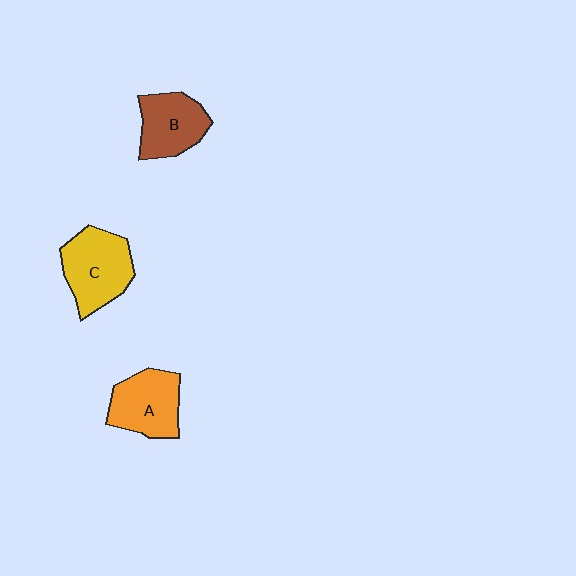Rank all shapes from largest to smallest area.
From largest to smallest: C (yellow), A (orange), B (brown).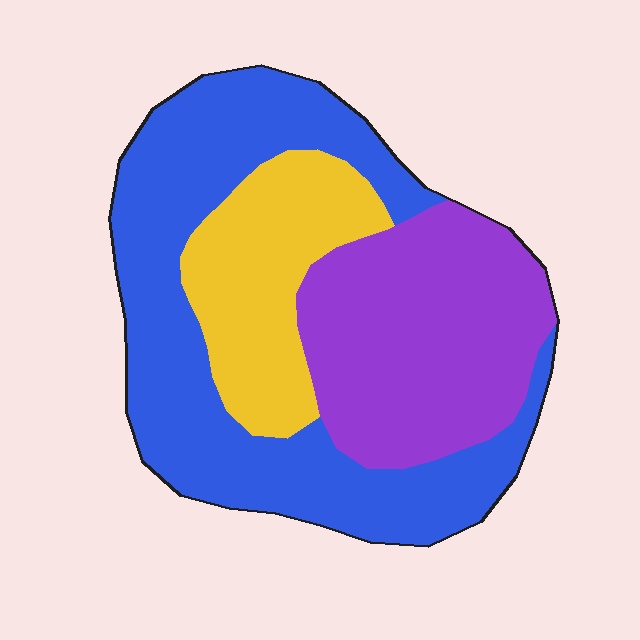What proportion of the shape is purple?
Purple takes up between a sixth and a third of the shape.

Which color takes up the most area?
Blue, at roughly 45%.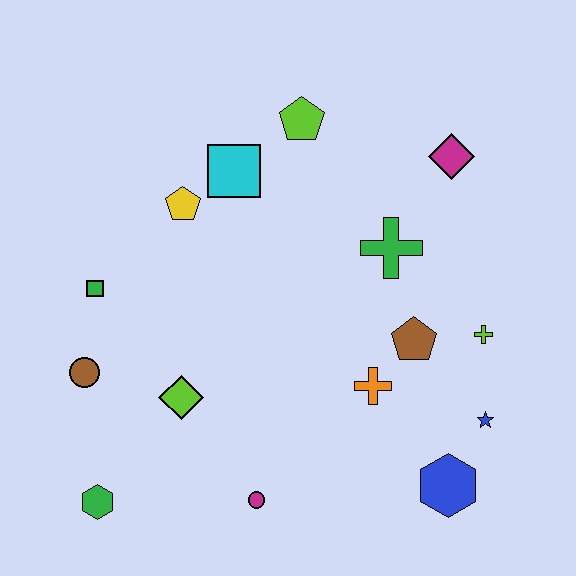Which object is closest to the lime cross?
The brown pentagon is closest to the lime cross.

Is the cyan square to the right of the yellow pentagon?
Yes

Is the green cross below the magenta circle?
No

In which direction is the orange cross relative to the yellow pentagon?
The orange cross is to the right of the yellow pentagon.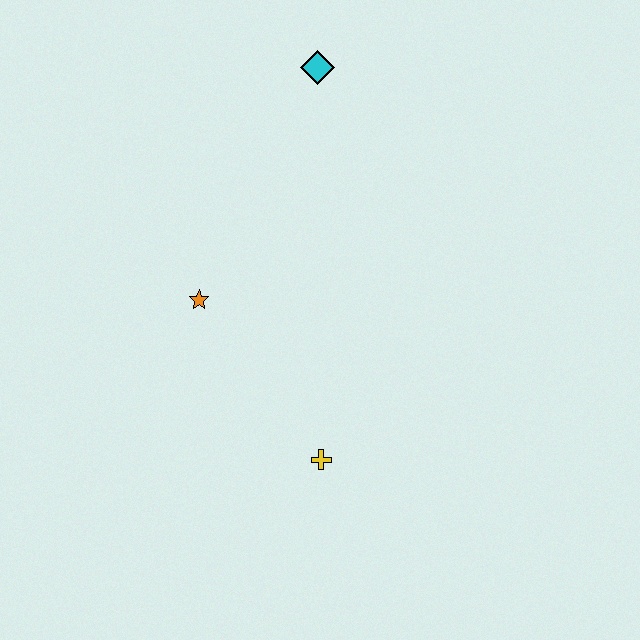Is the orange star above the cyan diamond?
No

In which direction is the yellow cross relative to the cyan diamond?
The yellow cross is below the cyan diamond.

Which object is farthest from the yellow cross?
The cyan diamond is farthest from the yellow cross.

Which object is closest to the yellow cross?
The orange star is closest to the yellow cross.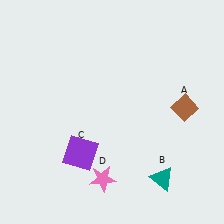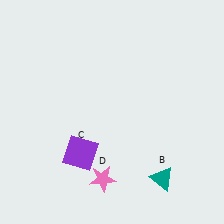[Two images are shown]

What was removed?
The brown diamond (A) was removed in Image 2.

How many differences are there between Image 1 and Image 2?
There is 1 difference between the two images.